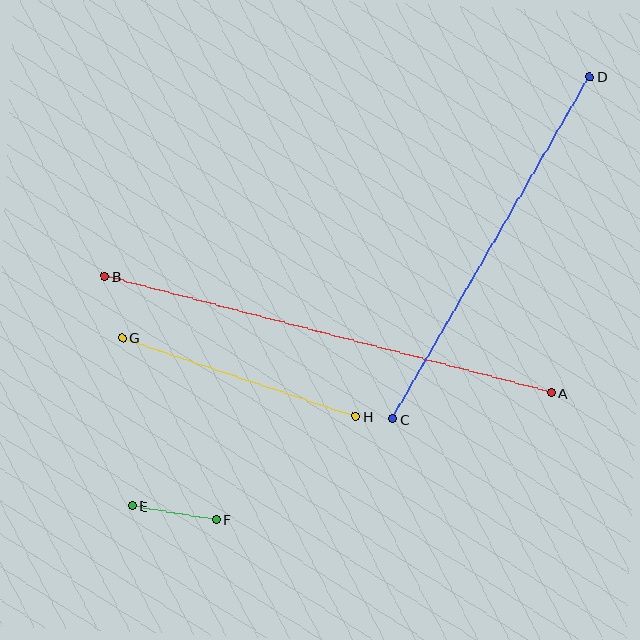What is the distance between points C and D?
The distance is approximately 395 pixels.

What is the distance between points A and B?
The distance is approximately 462 pixels.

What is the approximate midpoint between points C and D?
The midpoint is at approximately (491, 248) pixels.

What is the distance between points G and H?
The distance is approximately 246 pixels.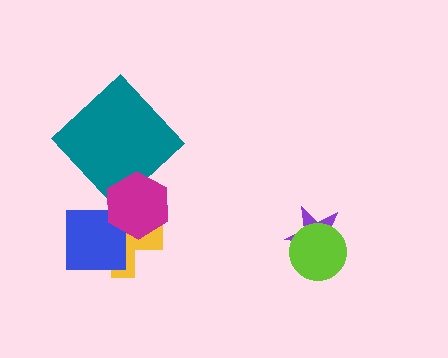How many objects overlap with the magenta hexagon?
3 objects overlap with the magenta hexagon.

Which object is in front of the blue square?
The magenta hexagon is in front of the blue square.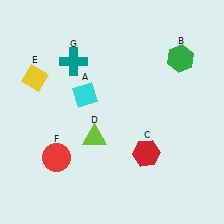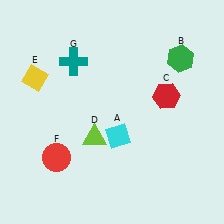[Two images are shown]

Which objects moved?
The objects that moved are: the cyan diamond (A), the red hexagon (C).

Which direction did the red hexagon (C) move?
The red hexagon (C) moved up.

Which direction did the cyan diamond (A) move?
The cyan diamond (A) moved down.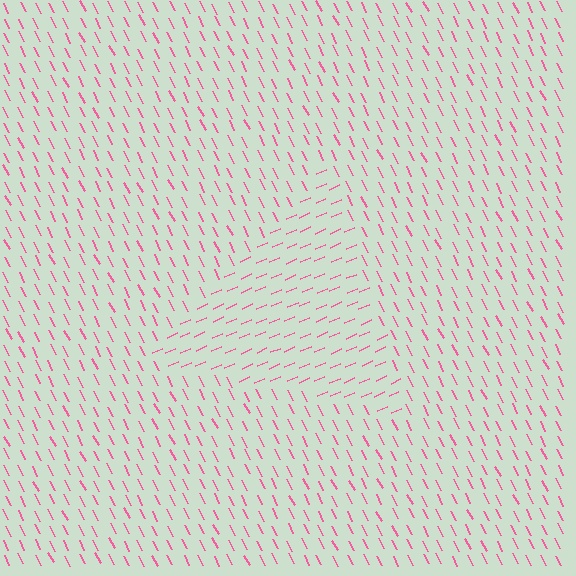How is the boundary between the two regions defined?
The boundary is defined purely by a change in line orientation (approximately 86 degrees difference). All lines are the same color and thickness.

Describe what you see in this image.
The image is filled with small pink line segments. A triangle region in the image has lines oriented differently from the surrounding lines, creating a visible texture boundary.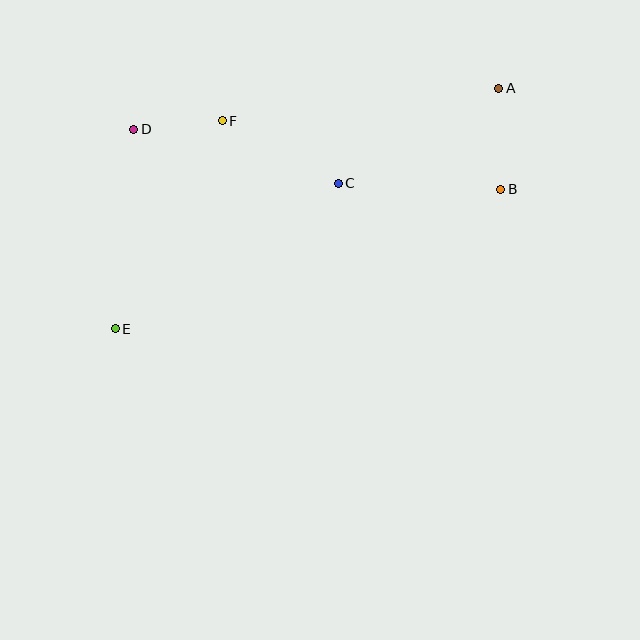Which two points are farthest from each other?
Points A and E are farthest from each other.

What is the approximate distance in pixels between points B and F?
The distance between B and F is approximately 287 pixels.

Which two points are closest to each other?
Points D and F are closest to each other.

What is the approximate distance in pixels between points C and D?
The distance between C and D is approximately 212 pixels.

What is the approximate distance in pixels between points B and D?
The distance between B and D is approximately 372 pixels.